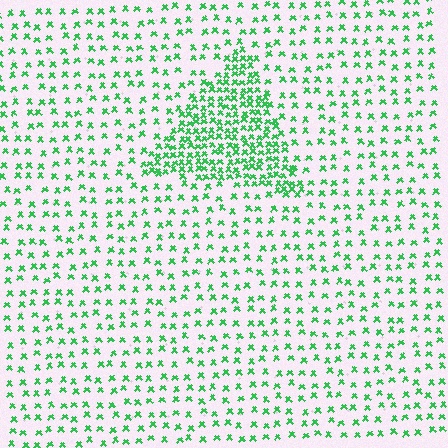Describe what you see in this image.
The image contains small green elements arranged at two different densities. A triangle-shaped region is visible where the elements are more densely packed than the surrounding area.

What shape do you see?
I see a triangle.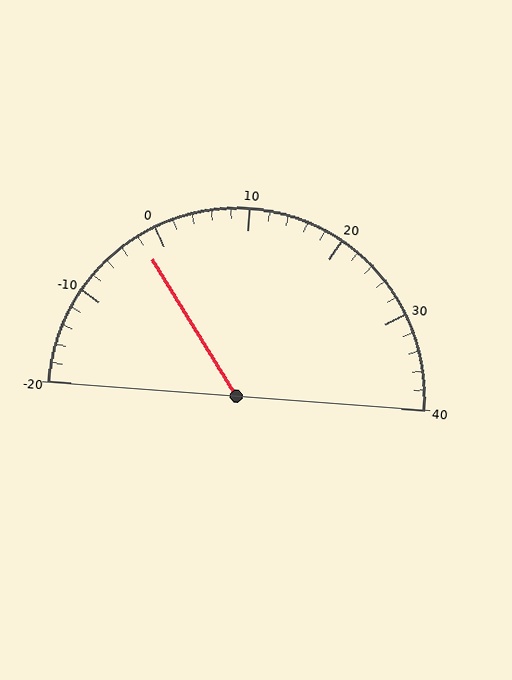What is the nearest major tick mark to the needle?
The nearest major tick mark is 0.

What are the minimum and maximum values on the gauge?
The gauge ranges from -20 to 40.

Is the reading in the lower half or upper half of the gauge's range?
The reading is in the lower half of the range (-20 to 40).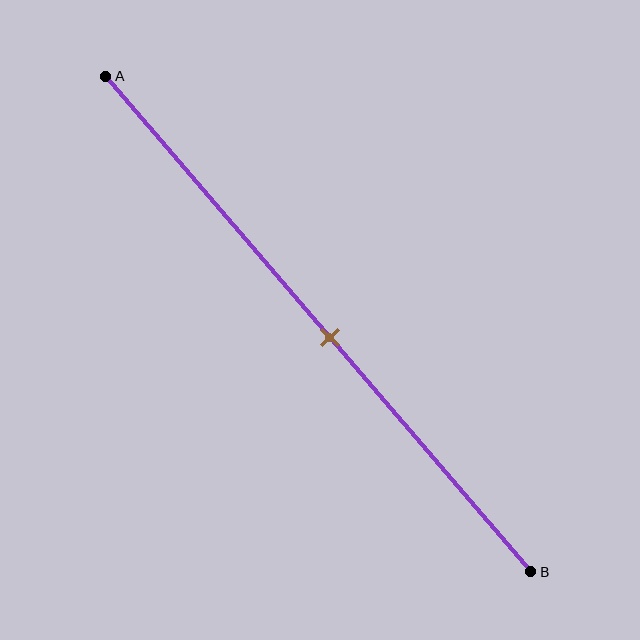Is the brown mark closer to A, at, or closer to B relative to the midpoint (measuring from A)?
The brown mark is approximately at the midpoint of segment AB.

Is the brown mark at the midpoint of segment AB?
Yes, the mark is approximately at the midpoint.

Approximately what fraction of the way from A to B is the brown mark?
The brown mark is approximately 55% of the way from A to B.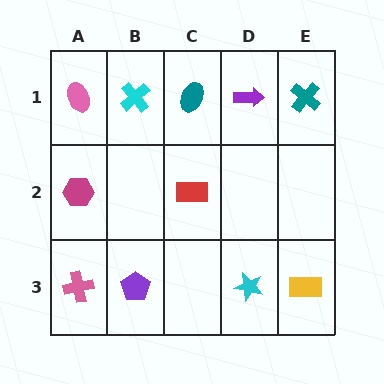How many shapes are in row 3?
4 shapes.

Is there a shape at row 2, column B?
No, that cell is empty.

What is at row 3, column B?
A purple pentagon.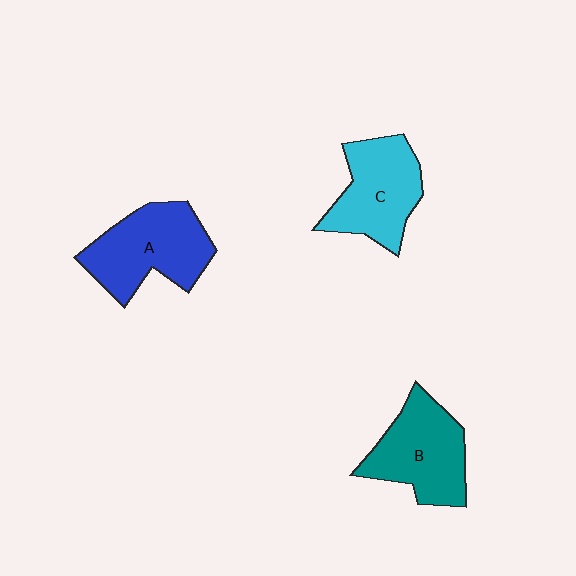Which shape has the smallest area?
Shape C (cyan).